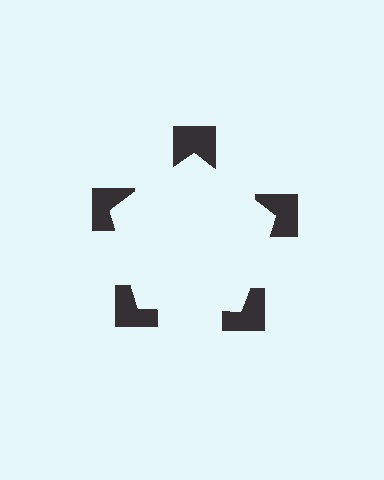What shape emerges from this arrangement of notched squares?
An illusory pentagon — its edges are inferred from the aligned wedge cuts in the notched squares, not physically drawn.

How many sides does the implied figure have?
5 sides.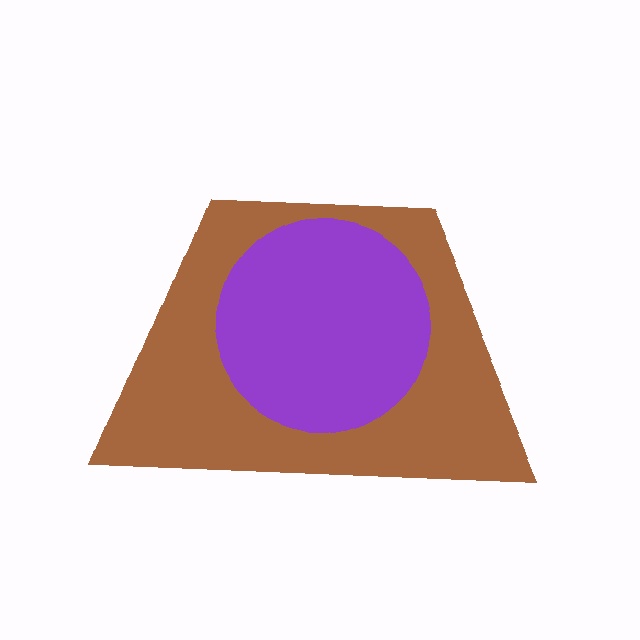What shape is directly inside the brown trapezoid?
The purple circle.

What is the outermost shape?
The brown trapezoid.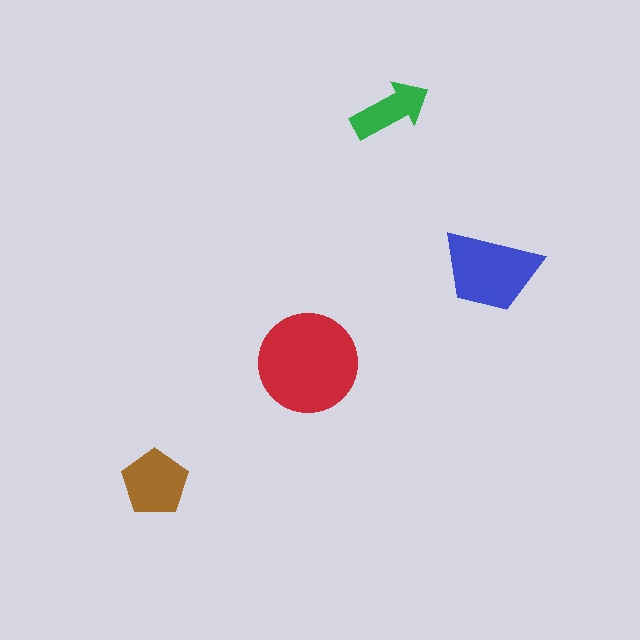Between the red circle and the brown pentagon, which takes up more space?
The red circle.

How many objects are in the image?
There are 4 objects in the image.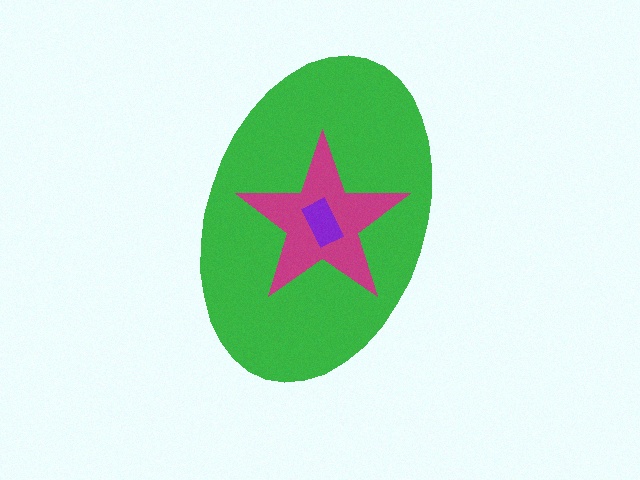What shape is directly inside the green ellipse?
The magenta star.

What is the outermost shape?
The green ellipse.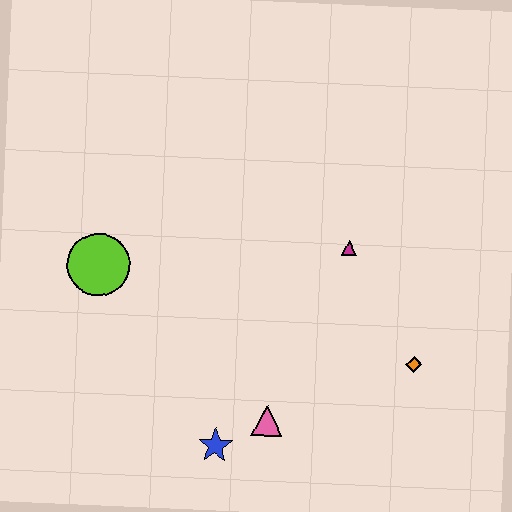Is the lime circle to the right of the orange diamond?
No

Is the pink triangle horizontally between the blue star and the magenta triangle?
Yes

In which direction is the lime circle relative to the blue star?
The lime circle is above the blue star.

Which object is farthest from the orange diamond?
The lime circle is farthest from the orange diamond.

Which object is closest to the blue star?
The pink triangle is closest to the blue star.